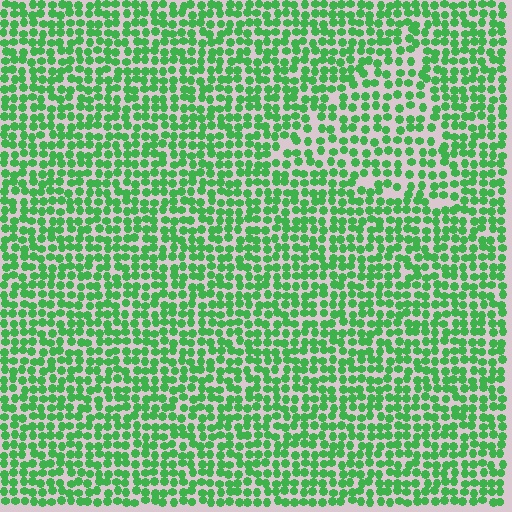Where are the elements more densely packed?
The elements are more densely packed outside the triangle boundary.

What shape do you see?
I see a triangle.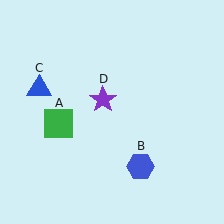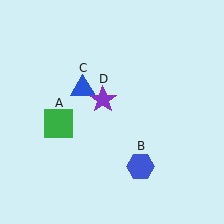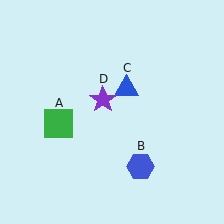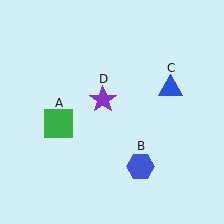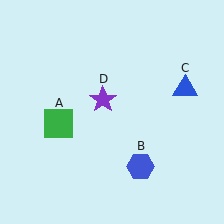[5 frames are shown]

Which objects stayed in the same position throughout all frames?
Green square (object A) and blue hexagon (object B) and purple star (object D) remained stationary.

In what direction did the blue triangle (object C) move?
The blue triangle (object C) moved right.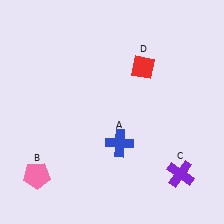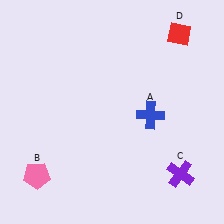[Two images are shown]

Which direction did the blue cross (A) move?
The blue cross (A) moved right.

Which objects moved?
The objects that moved are: the blue cross (A), the red diamond (D).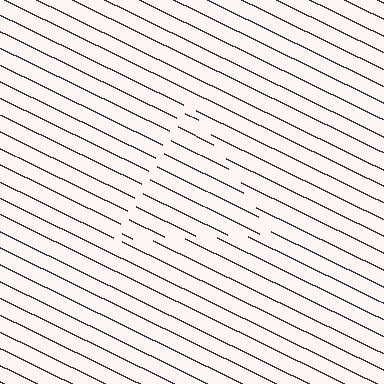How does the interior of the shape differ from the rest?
The interior of the shape contains the same grating, shifted by half a period — the contour is defined by the phase discontinuity where line-ends from the inner and outer gratings abut.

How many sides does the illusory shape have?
3 sides — the line-ends trace a triangle.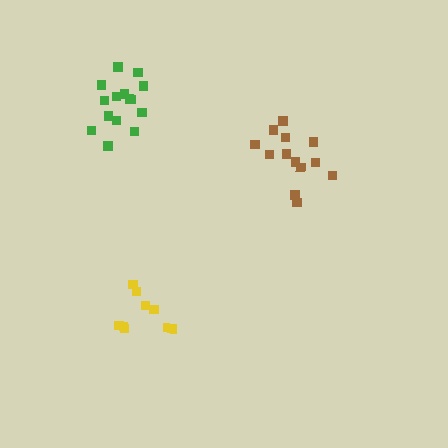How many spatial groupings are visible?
There are 3 spatial groupings.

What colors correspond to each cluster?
The clusters are colored: brown, yellow, green.